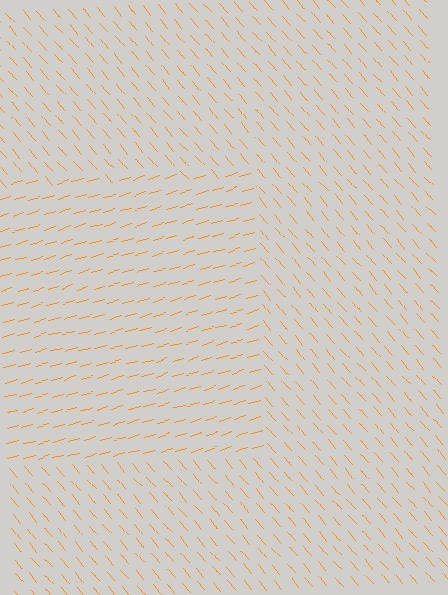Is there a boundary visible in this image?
Yes, there is a texture boundary formed by a change in line orientation.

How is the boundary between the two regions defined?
The boundary is defined purely by a change in line orientation (approximately 66 degrees difference). All lines are the same color and thickness.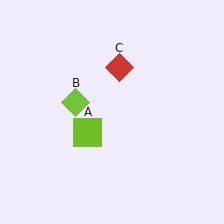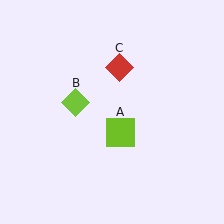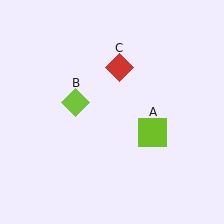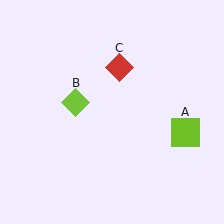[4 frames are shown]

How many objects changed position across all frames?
1 object changed position: lime square (object A).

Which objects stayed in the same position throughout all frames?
Lime diamond (object B) and red diamond (object C) remained stationary.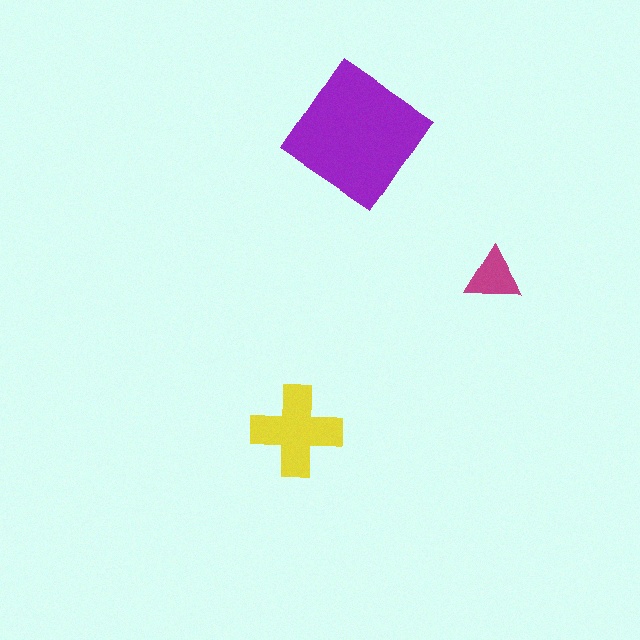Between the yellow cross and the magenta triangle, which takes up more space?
The yellow cross.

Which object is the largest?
The purple diamond.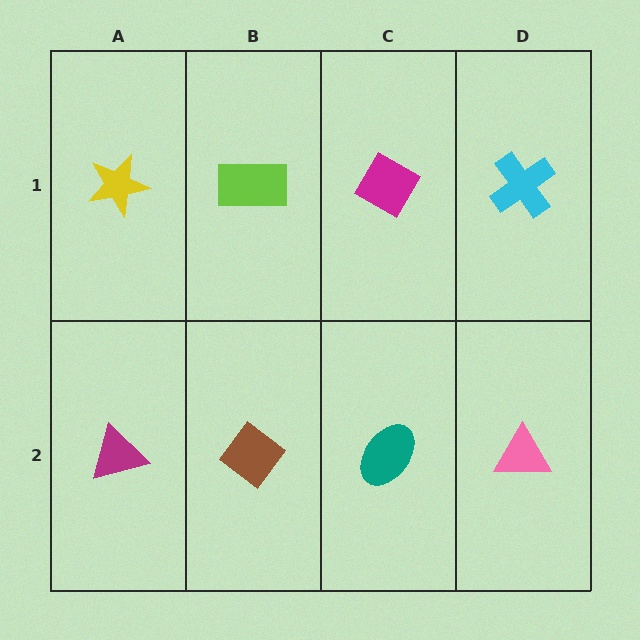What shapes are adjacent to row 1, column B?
A brown diamond (row 2, column B), a yellow star (row 1, column A), a magenta diamond (row 1, column C).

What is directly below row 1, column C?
A teal ellipse.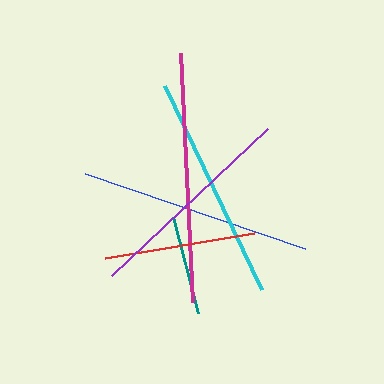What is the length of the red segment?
The red segment is approximately 151 pixels long.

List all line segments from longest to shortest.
From longest to shortest: magenta, blue, cyan, purple, red, teal.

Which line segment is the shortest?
The teal line is the shortest at approximately 99 pixels.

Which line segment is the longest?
The magenta line is the longest at approximately 249 pixels.